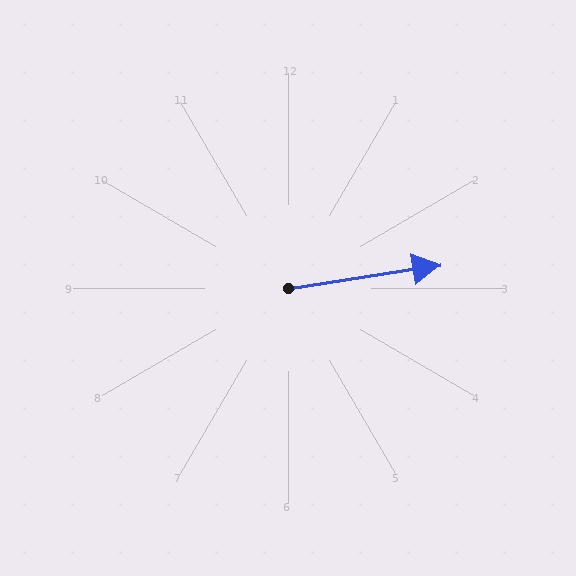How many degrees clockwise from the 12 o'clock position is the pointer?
Approximately 81 degrees.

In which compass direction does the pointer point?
East.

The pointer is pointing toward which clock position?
Roughly 3 o'clock.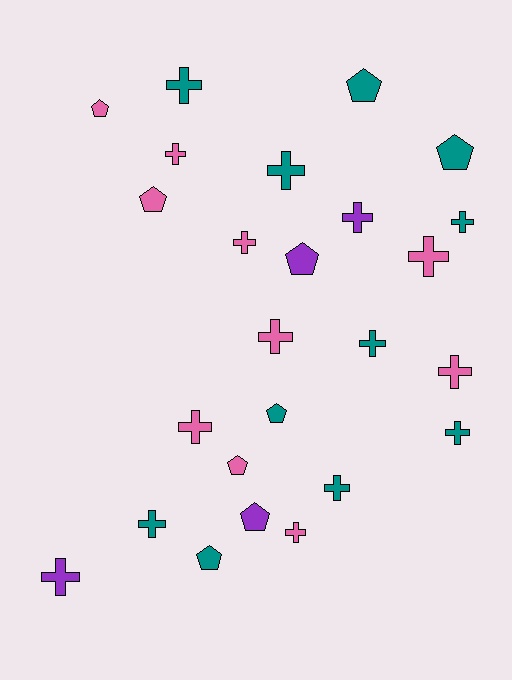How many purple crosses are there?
There are 2 purple crosses.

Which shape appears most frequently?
Cross, with 16 objects.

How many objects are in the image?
There are 25 objects.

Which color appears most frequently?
Teal, with 11 objects.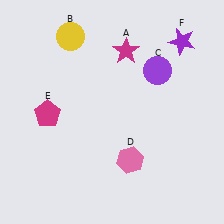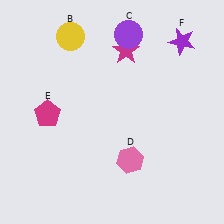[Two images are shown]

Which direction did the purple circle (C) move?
The purple circle (C) moved up.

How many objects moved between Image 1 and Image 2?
1 object moved between the two images.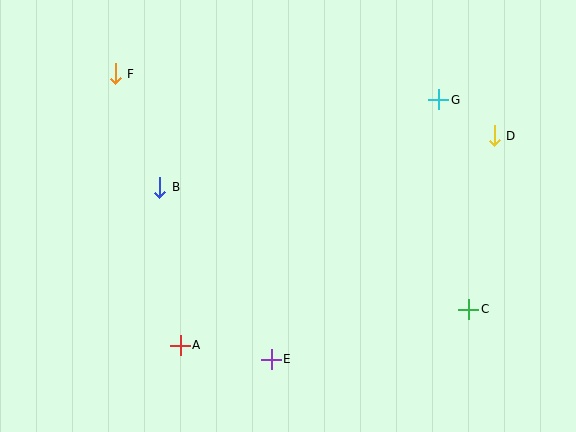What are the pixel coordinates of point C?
Point C is at (469, 309).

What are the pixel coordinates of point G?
Point G is at (439, 100).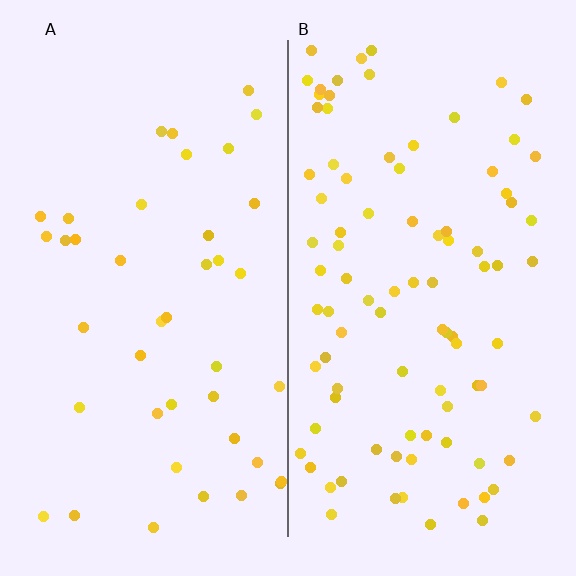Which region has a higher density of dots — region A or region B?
B (the right).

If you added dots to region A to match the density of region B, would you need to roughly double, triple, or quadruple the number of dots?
Approximately double.